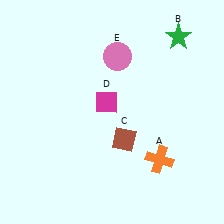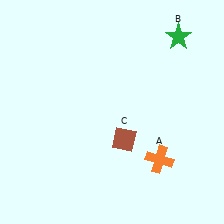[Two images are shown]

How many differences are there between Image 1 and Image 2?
There are 2 differences between the two images.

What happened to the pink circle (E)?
The pink circle (E) was removed in Image 2. It was in the top-right area of Image 1.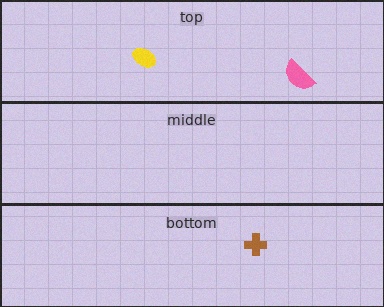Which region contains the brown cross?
The bottom region.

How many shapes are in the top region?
2.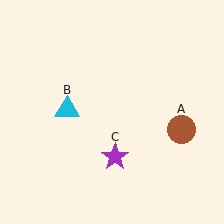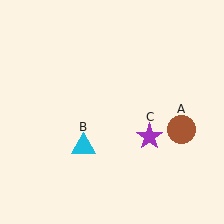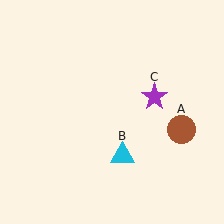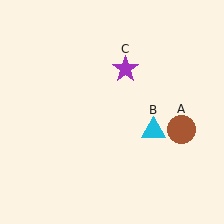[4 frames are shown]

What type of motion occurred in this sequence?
The cyan triangle (object B), purple star (object C) rotated counterclockwise around the center of the scene.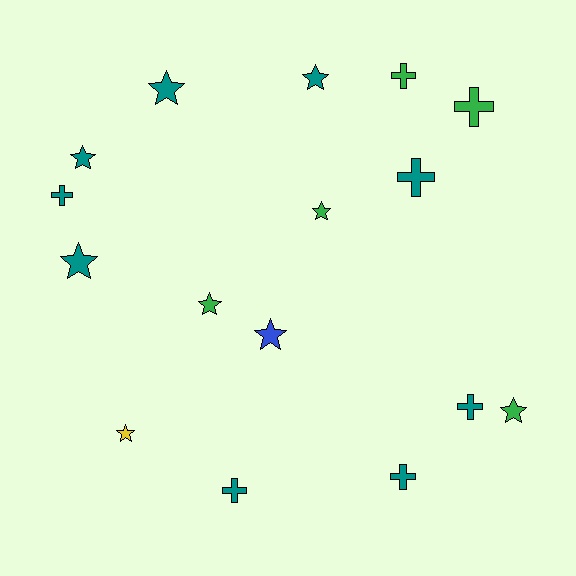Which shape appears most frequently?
Star, with 9 objects.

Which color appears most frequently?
Teal, with 9 objects.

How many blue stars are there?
There is 1 blue star.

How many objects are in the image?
There are 16 objects.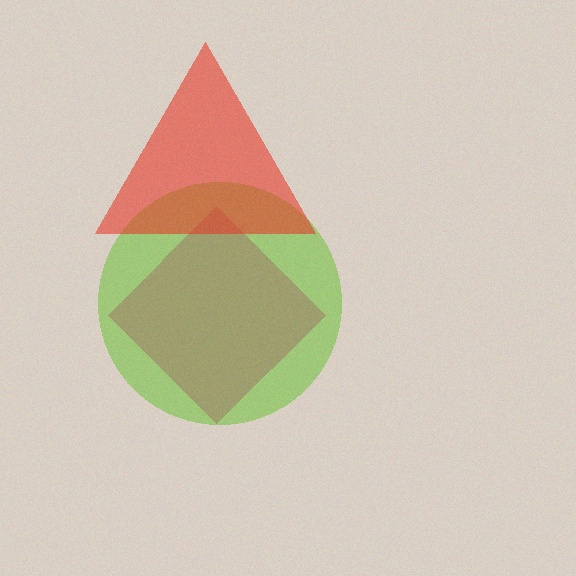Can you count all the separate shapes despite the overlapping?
Yes, there are 3 separate shapes.